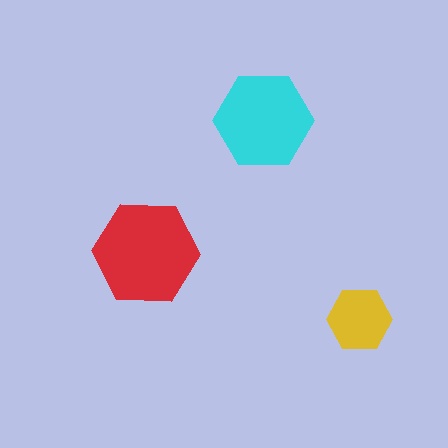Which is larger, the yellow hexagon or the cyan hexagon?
The cyan one.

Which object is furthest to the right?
The yellow hexagon is rightmost.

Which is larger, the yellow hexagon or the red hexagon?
The red one.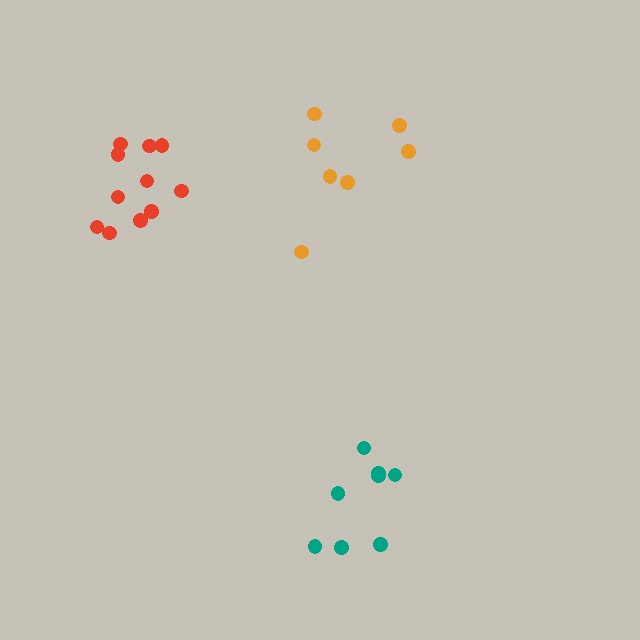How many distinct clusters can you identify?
There are 3 distinct clusters.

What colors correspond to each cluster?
The clusters are colored: orange, red, teal.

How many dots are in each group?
Group 1: 7 dots, Group 2: 11 dots, Group 3: 8 dots (26 total).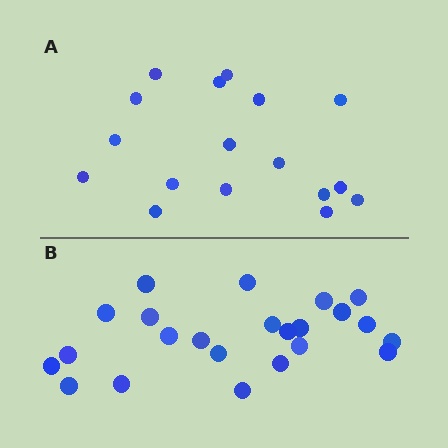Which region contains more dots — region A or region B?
Region B (the bottom region) has more dots.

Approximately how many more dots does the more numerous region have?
Region B has about 6 more dots than region A.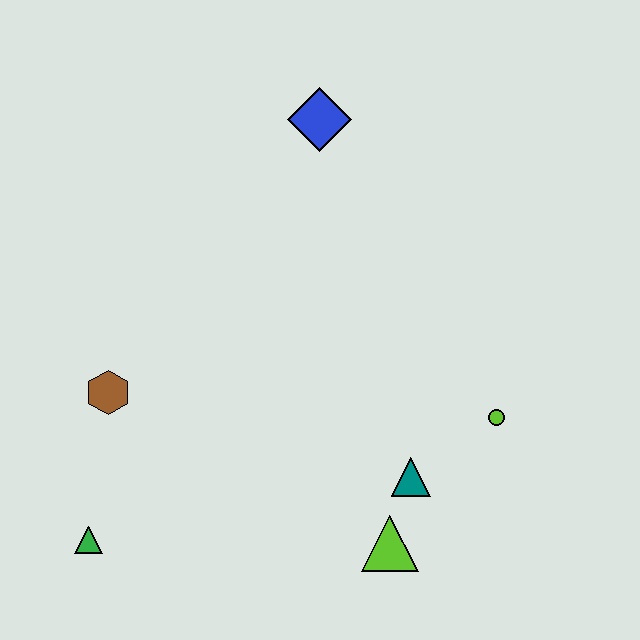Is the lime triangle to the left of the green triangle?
No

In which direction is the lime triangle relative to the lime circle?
The lime triangle is below the lime circle.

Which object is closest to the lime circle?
The teal triangle is closest to the lime circle.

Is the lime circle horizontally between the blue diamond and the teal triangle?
No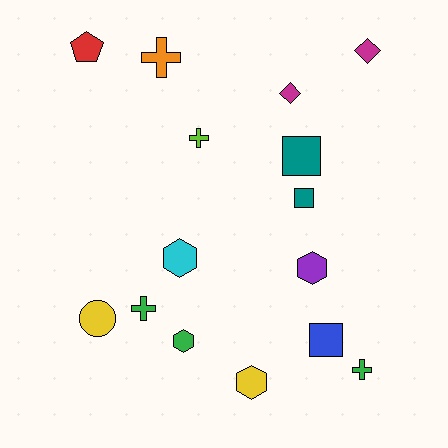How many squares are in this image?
There are 3 squares.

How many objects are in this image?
There are 15 objects.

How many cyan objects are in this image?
There is 1 cyan object.